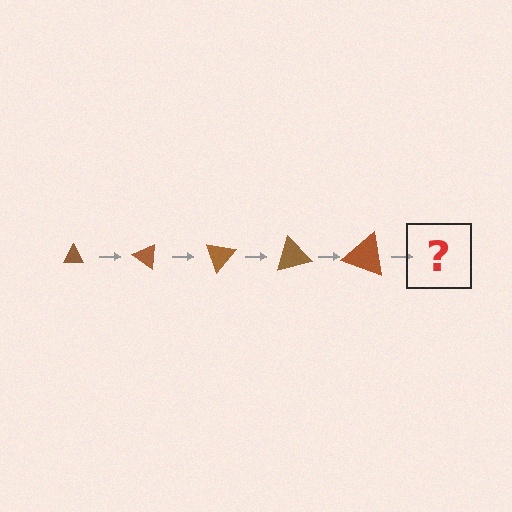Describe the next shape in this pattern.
It should be a triangle, larger than the previous one and rotated 175 degrees from the start.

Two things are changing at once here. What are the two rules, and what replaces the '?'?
The two rules are that the triangle grows larger each step and it rotates 35 degrees each step. The '?' should be a triangle, larger than the previous one and rotated 175 degrees from the start.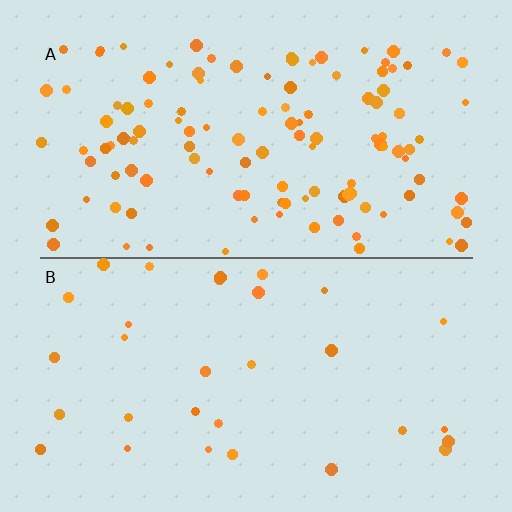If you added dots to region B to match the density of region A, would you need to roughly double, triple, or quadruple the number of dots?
Approximately quadruple.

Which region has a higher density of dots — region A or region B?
A (the top).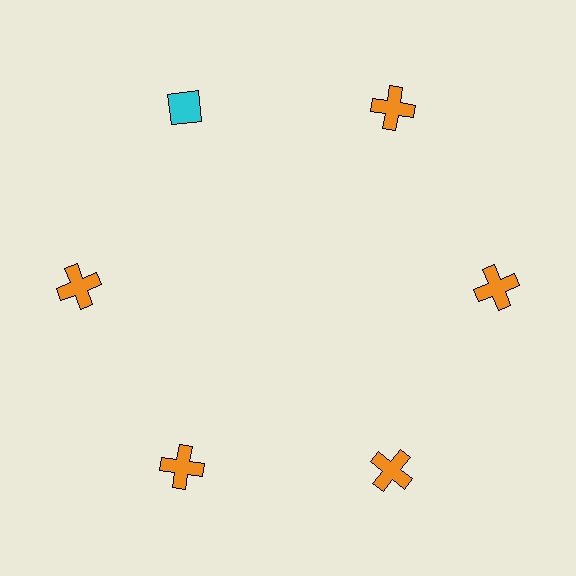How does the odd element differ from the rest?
It differs in both color (cyan instead of orange) and shape (diamond instead of cross).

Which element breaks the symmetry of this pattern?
The cyan diamond at roughly the 11 o'clock position breaks the symmetry. All other shapes are orange crosses.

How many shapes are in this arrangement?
There are 6 shapes arranged in a ring pattern.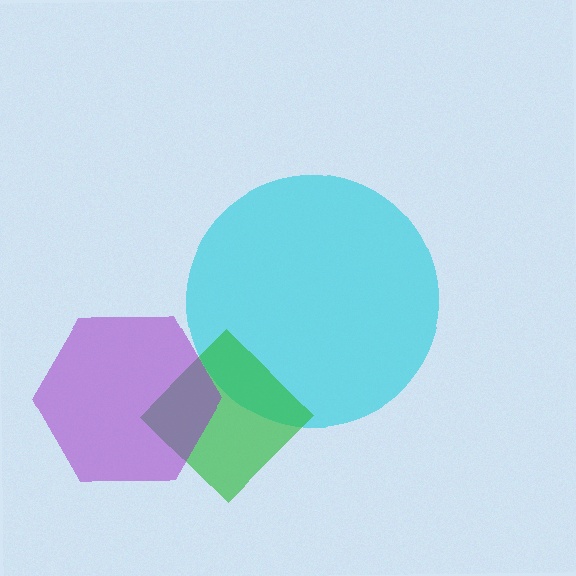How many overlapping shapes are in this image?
There are 3 overlapping shapes in the image.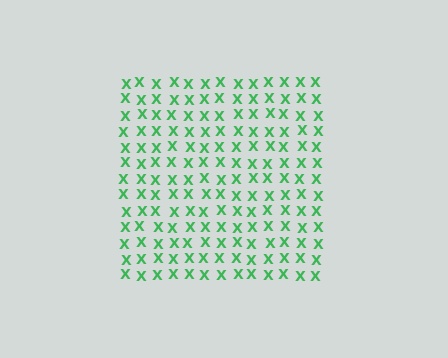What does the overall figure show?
The overall figure shows a square.